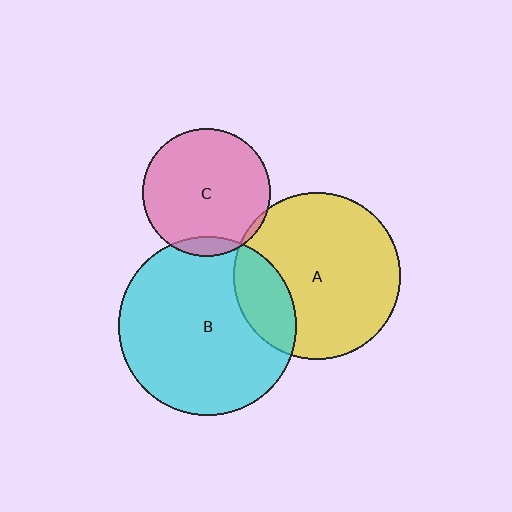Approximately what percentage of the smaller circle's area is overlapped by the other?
Approximately 5%.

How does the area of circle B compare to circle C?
Approximately 2.0 times.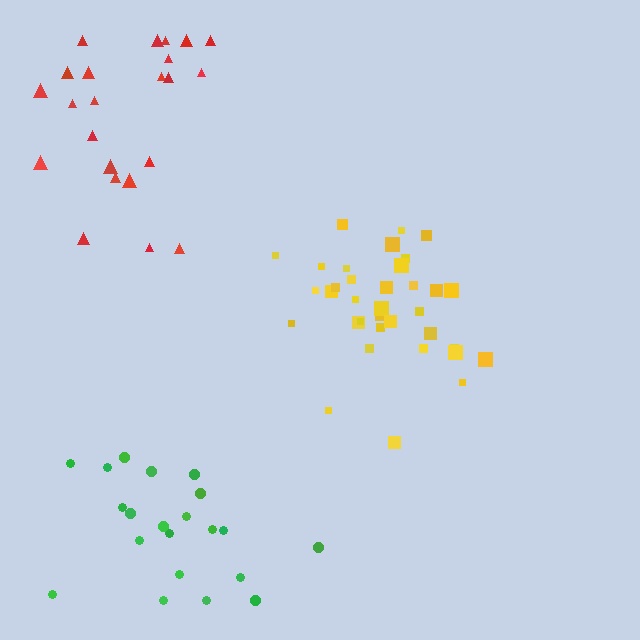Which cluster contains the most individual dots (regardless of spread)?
Yellow (35).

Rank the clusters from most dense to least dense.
yellow, red, green.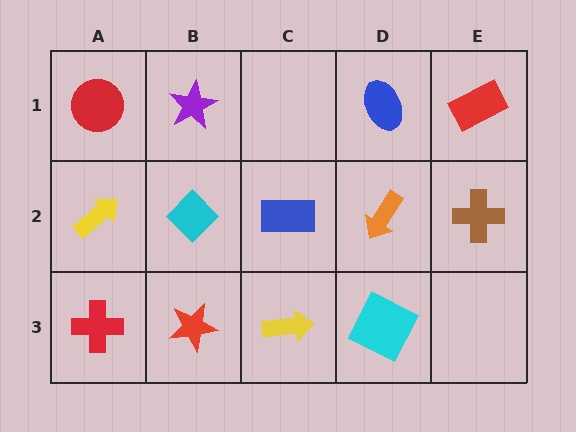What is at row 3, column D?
A cyan square.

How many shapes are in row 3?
4 shapes.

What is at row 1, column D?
A blue ellipse.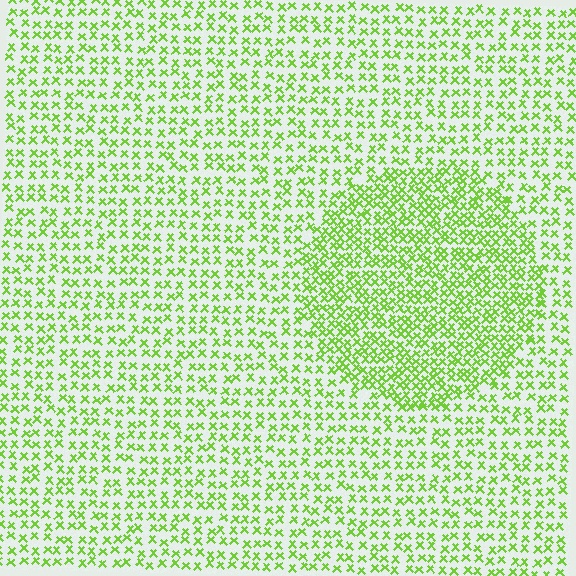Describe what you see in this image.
The image contains small lime elements arranged at two different densities. A circle-shaped region is visible where the elements are more densely packed than the surrounding area.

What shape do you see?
I see a circle.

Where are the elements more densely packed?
The elements are more densely packed inside the circle boundary.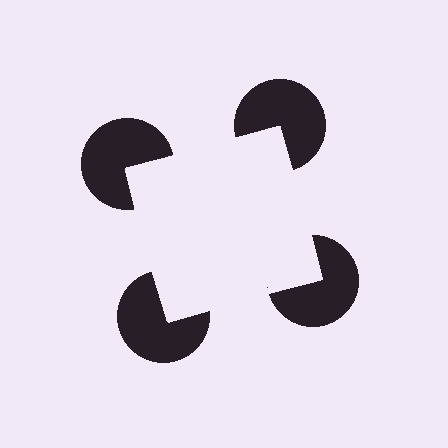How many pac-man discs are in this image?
There are 4 — one at each vertex of the illusory square.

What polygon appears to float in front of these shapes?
An illusory square — its edges are inferred from the aligned wedge cuts in the pac-man discs, not physically drawn.